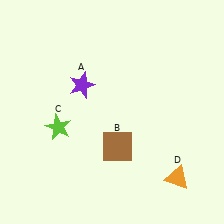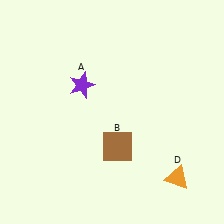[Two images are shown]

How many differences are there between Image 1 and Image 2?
There is 1 difference between the two images.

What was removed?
The lime star (C) was removed in Image 2.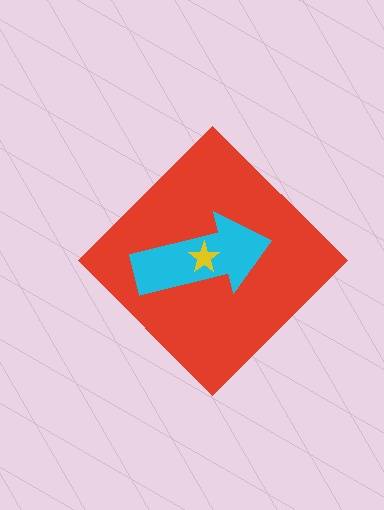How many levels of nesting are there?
3.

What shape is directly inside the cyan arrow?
The yellow star.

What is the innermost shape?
The yellow star.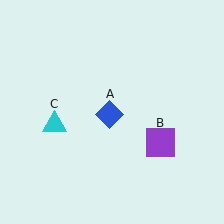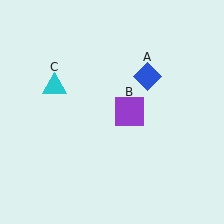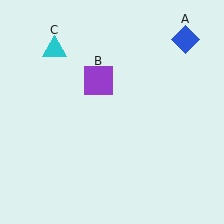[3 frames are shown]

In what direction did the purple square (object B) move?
The purple square (object B) moved up and to the left.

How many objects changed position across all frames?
3 objects changed position: blue diamond (object A), purple square (object B), cyan triangle (object C).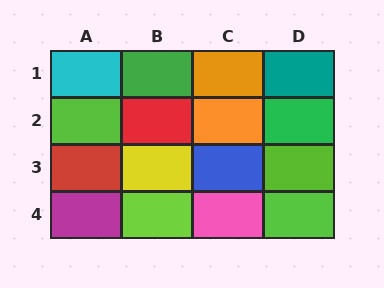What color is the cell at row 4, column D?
Lime.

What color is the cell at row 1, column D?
Teal.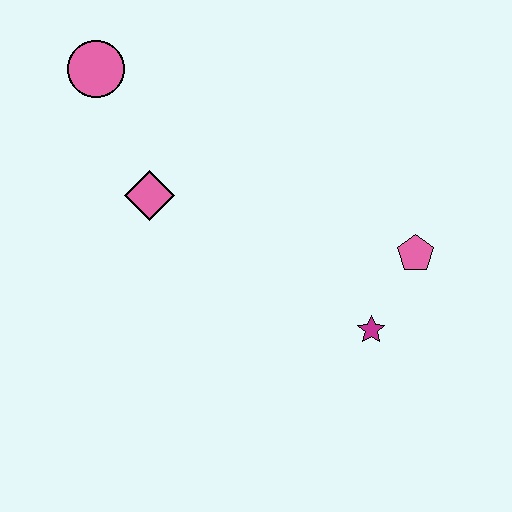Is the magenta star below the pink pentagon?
Yes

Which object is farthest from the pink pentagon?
The pink circle is farthest from the pink pentagon.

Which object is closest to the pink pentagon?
The magenta star is closest to the pink pentagon.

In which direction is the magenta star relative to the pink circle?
The magenta star is to the right of the pink circle.